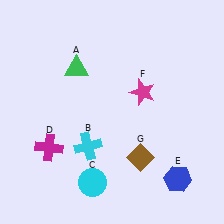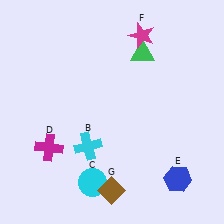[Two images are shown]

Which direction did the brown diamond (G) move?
The brown diamond (G) moved down.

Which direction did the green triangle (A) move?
The green triangle (A) moved right.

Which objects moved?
The objects that moved are: the green triangle (A), the magenta star (F), the brown diamond (G).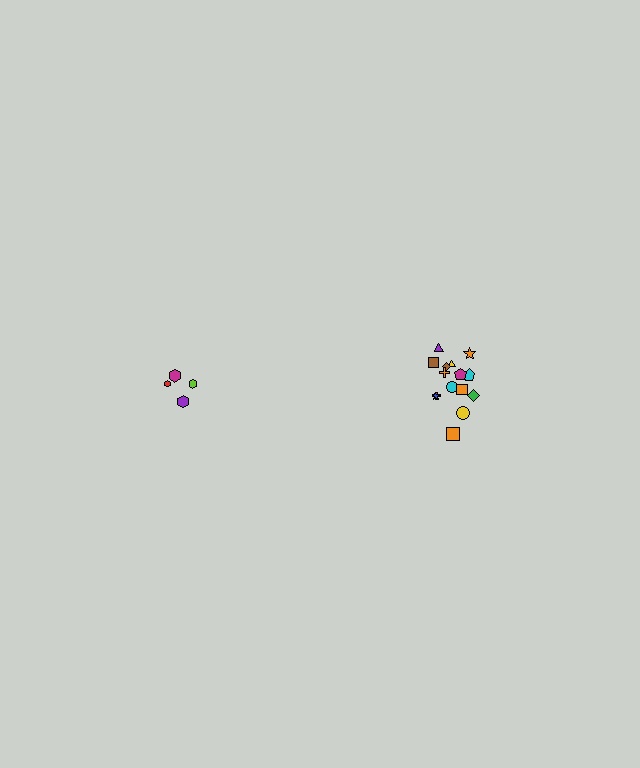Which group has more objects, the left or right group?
The right group.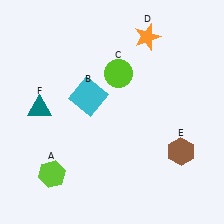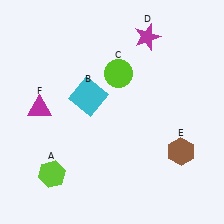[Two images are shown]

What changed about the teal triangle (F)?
In Image 1, F is teal. In Image 2, it changed to magenta.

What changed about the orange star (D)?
In Image 1, D is orange. In Image 2, it changed to magenta.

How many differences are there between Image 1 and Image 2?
There are 2 differences between the two images.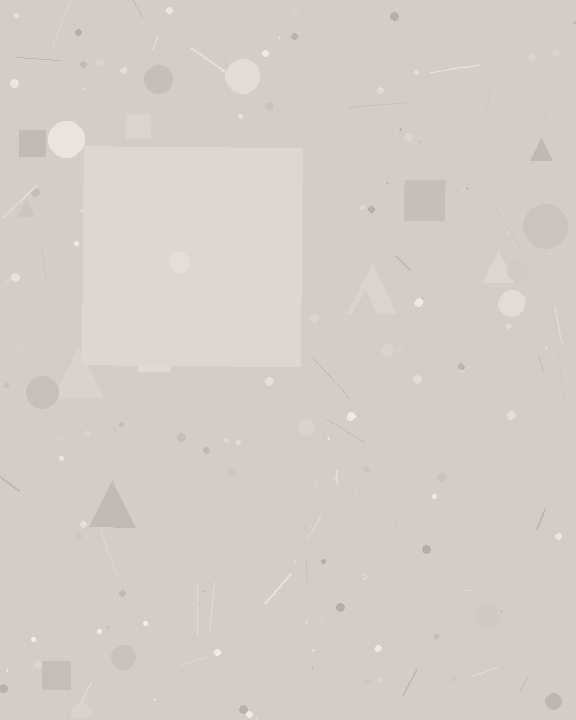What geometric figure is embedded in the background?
A square is embedded in the background.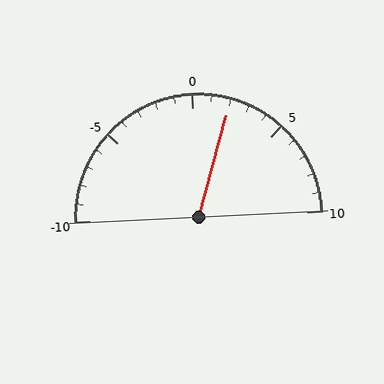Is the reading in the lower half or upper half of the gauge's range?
The reading is in the upper half of the range (-10 to 10).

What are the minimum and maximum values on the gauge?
The gauge ranges from -10 to 10.